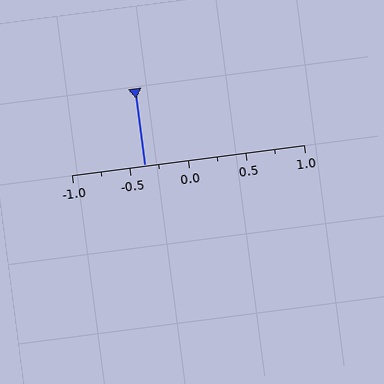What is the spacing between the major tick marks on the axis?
The major ticks are spaced 0.5 apart.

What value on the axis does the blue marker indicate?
The marker indicates approximately -0.38.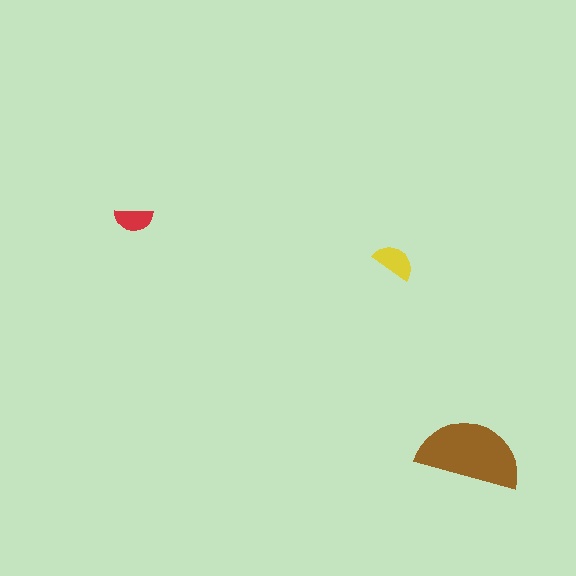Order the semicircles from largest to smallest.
the brown one, the yellow one, the red one.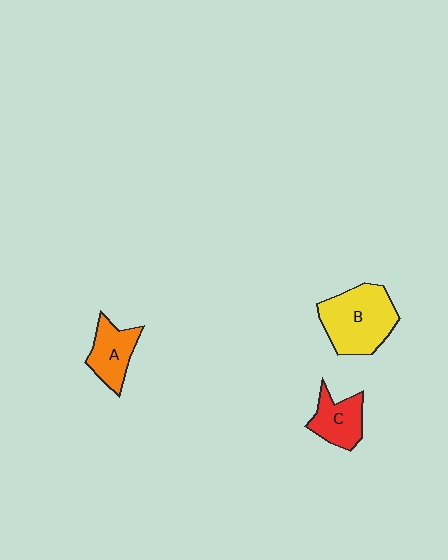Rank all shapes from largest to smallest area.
From largest to smallest: B (yellow), A (orange), C (red).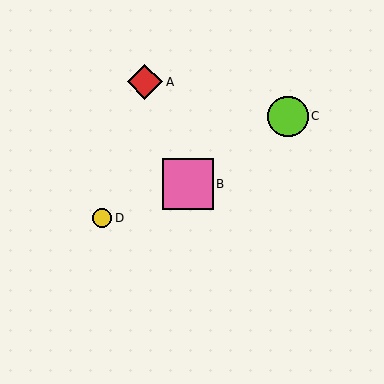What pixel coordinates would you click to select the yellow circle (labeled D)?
Click at (102, 218) to select the yellow circle D.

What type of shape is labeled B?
Shape B is a pink square.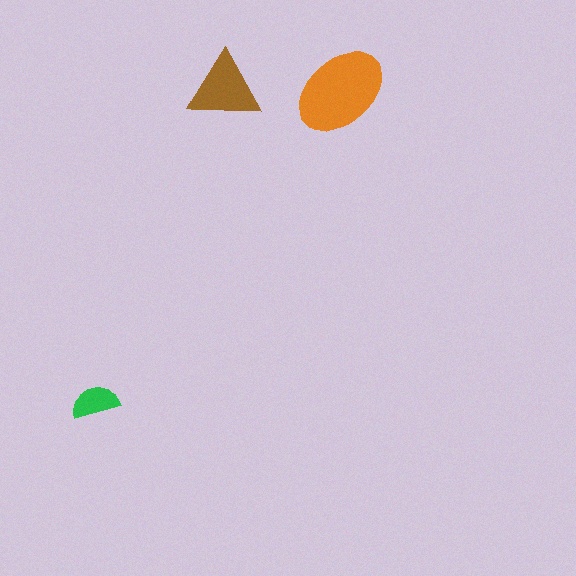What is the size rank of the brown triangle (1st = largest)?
2nd.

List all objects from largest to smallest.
The orange ellipse, the brown triangle, the green semicircle.